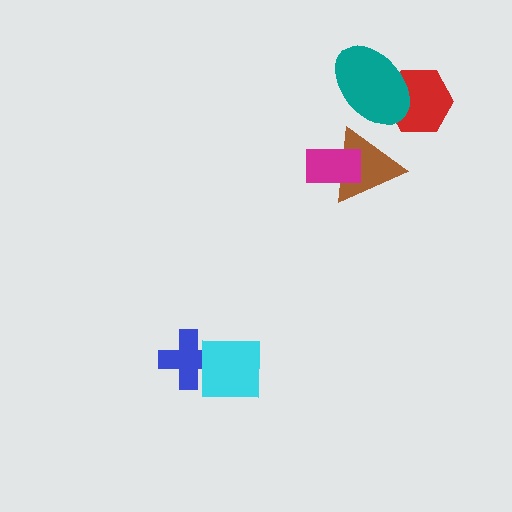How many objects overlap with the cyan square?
1 object overlaps with the cyan square.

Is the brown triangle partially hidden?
Yes, it is partially covered by another shape.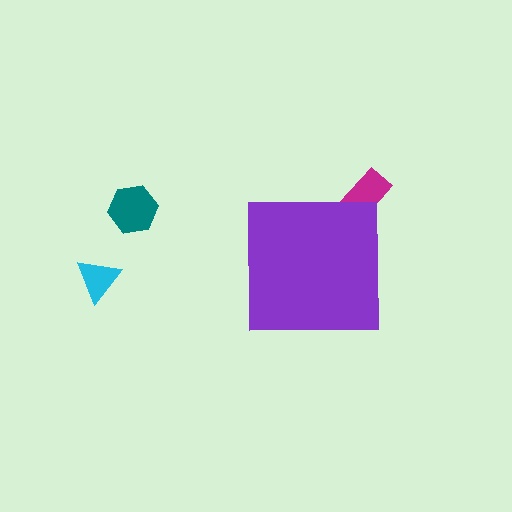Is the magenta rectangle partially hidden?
Yes, the magenta rectangle is partially hidden behind the purple square.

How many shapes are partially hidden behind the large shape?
1 shape is partially hidden.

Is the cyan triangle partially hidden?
No, the cyan triangle is fully visible.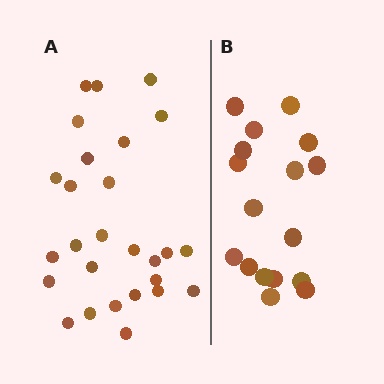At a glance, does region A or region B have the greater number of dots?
Region A (the left region) has more dots.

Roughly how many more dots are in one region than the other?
Region A has roughly 10 or so more dots than region B.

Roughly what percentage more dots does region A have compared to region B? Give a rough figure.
About 60% more.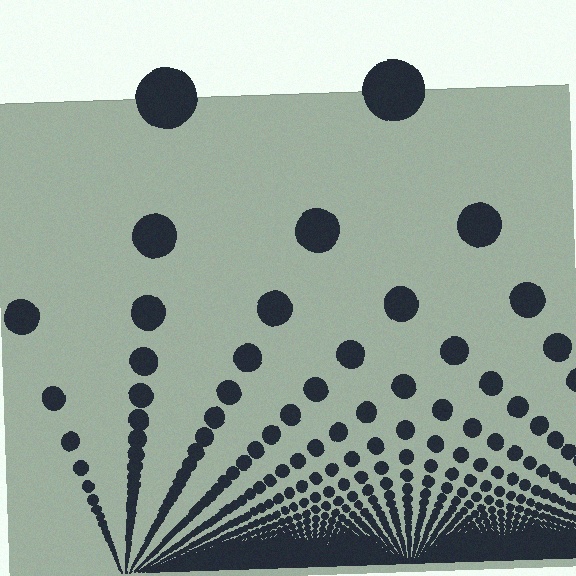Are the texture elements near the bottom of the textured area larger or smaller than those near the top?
Smaller. The gradient is inverted — elements near the bottom are smaller and denser.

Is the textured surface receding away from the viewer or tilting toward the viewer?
The surface appears to tilt toward the viewer. Texture elements get larger and sparser toward the top.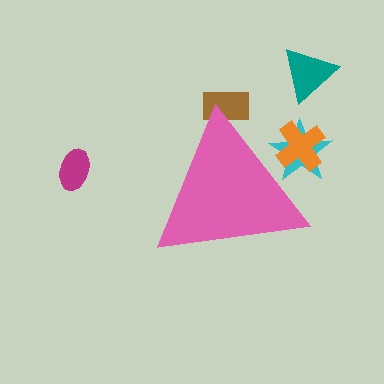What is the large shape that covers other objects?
A pink triangle.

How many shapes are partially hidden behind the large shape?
3 shapes are partially hidden.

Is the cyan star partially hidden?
Yes, the cyan star is partially hidden behind the pink triangle.